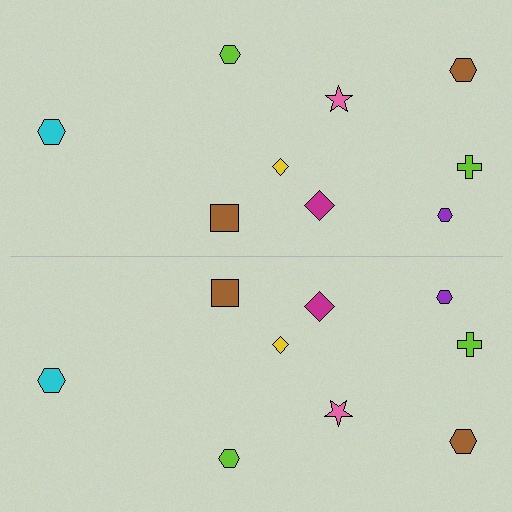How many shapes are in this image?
There are 18 shapes in this image.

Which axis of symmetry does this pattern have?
The pattern has a horizontal axis of symmetry running through the center of the image.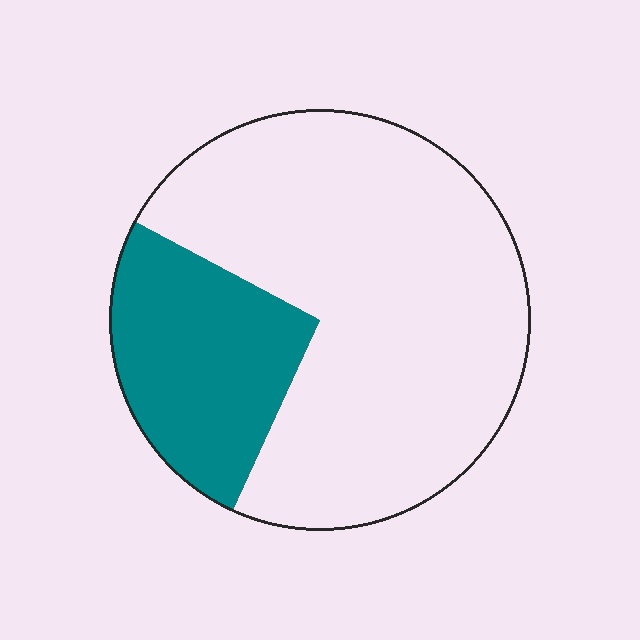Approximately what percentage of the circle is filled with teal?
Approximately 25%.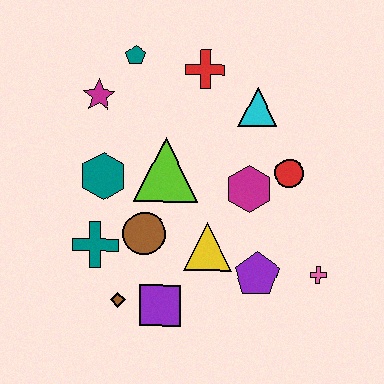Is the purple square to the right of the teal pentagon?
Yes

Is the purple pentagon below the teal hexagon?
Yes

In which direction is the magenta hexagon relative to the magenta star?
The magenta hexagon is to the right of the magenta star.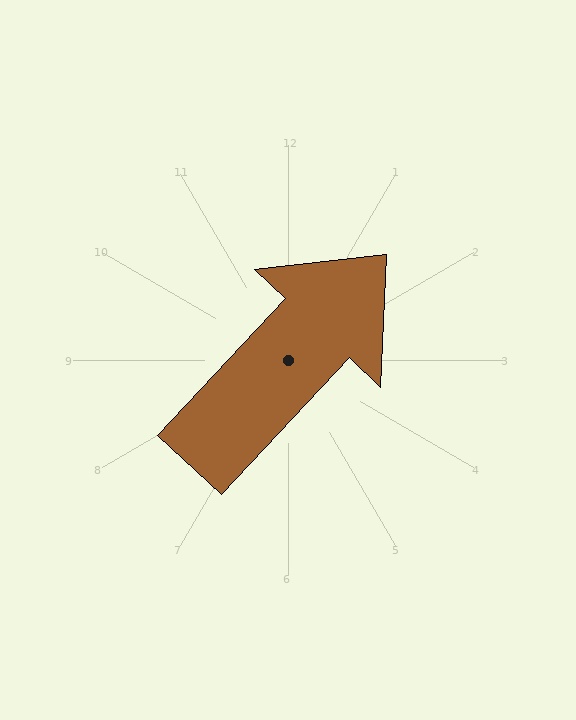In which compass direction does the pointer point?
Northeast.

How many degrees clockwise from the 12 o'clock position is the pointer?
Approximately 43 degrees.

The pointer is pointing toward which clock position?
Roughly 1 o'clock.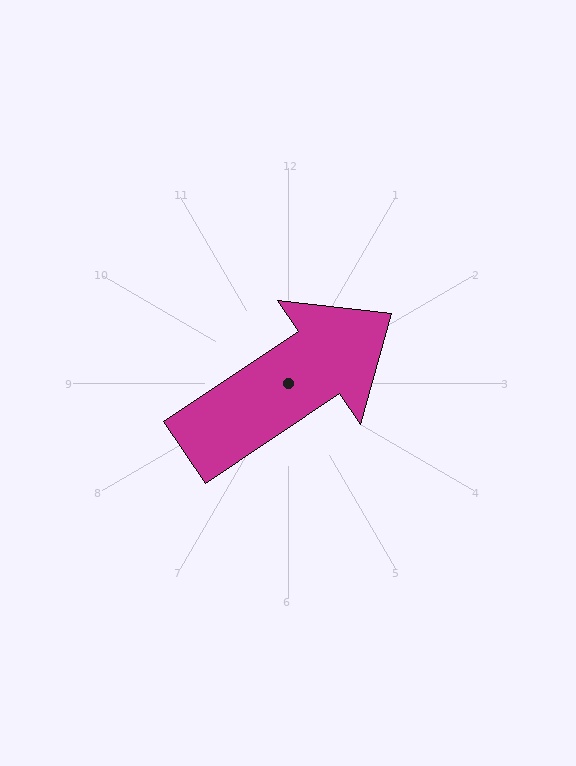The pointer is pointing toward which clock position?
Roughly 2 o'clock.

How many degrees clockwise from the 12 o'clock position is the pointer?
Approximately 56 degrees.